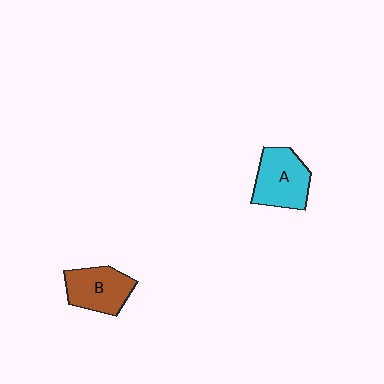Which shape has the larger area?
Shape A (cyan).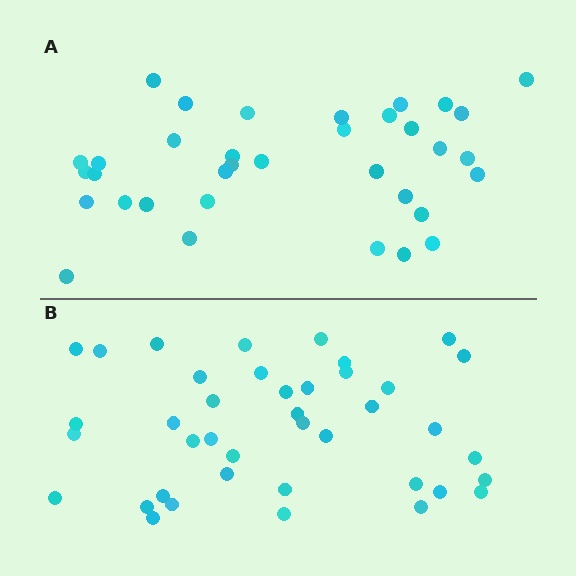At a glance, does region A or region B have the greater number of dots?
Region B (the bottom region) has more dots.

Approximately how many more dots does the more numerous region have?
Region B has about 5 more dots than region A.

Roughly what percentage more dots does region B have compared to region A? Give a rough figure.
About 15% more.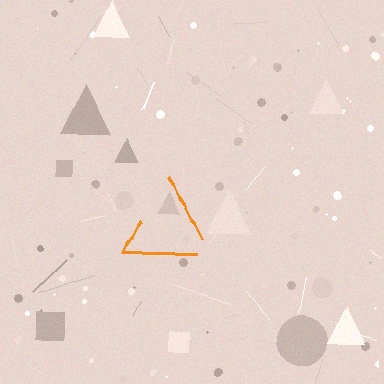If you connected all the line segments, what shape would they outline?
They would outline a triangle.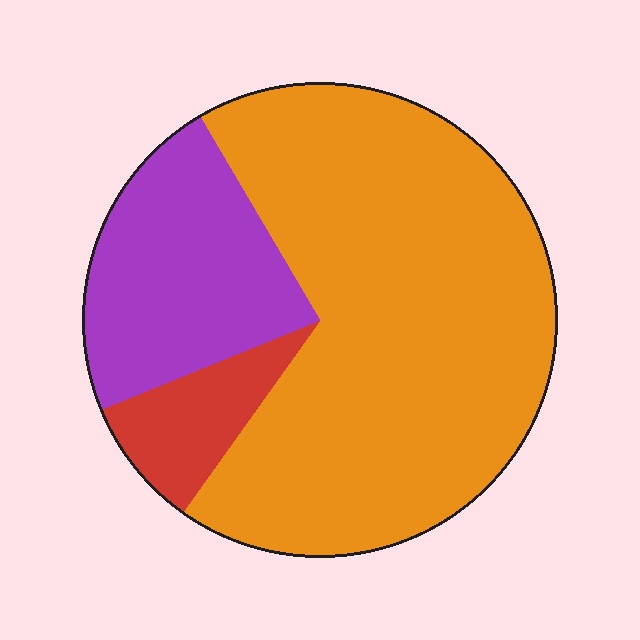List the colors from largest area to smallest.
From largest to smallest: orange, purple, red.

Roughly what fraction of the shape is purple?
Purple takes up less than a quarter of the shape.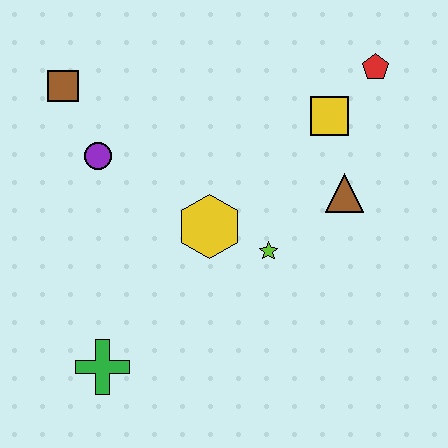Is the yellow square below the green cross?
No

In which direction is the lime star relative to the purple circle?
The lime star is to the right of the purple circle.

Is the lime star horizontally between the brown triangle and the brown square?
Yes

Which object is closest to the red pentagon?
The yellow square is closest to the red pentagon.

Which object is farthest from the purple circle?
The red pentagon is farthest from the purple circle.